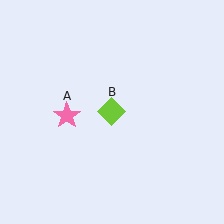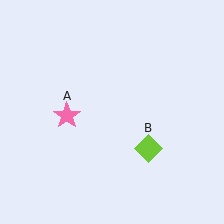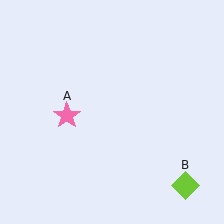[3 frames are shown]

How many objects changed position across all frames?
1 object changed position: lime diamond (object B).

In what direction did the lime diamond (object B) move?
The lime diamond (object B) moved down and to the right.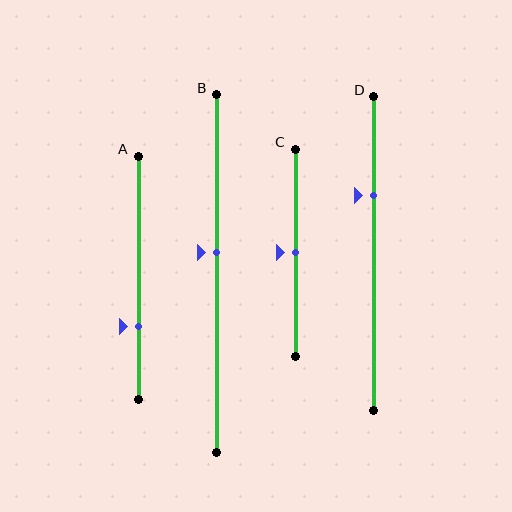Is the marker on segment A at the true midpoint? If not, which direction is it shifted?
No, the marker on segment A is shifted downward by about 20% of the segment length.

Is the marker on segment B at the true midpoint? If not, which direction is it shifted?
No, the marker on segment B is shifted upward by about 6% of the segment length.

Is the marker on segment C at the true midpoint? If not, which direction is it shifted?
Yes, the marker on segment C is at the true midpoint.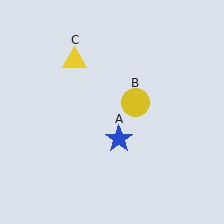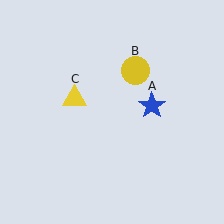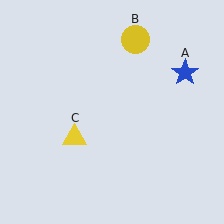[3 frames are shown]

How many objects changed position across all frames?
3 objects changed position: blue star (object A), yellow circle (object B), yellow triangle (object C).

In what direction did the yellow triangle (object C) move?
The yellow triangle (object C) moved down.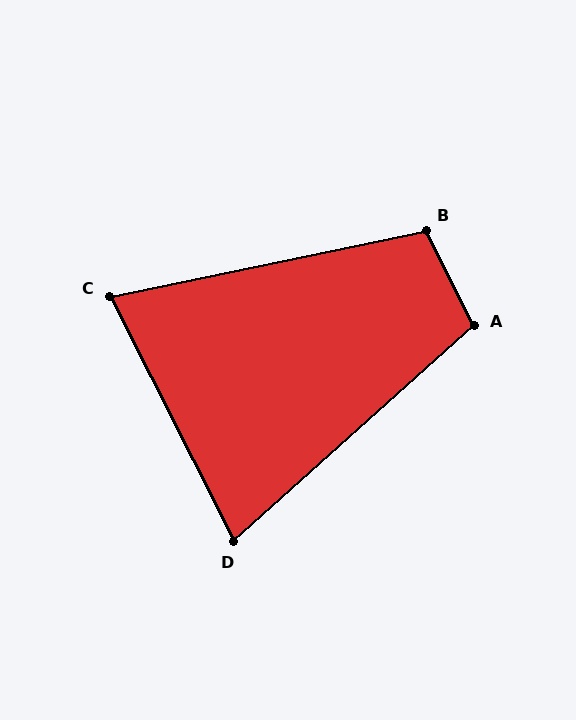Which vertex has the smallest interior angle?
C, at approximately 75 degrees.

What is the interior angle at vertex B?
Approximately 105 degrees (obtuse).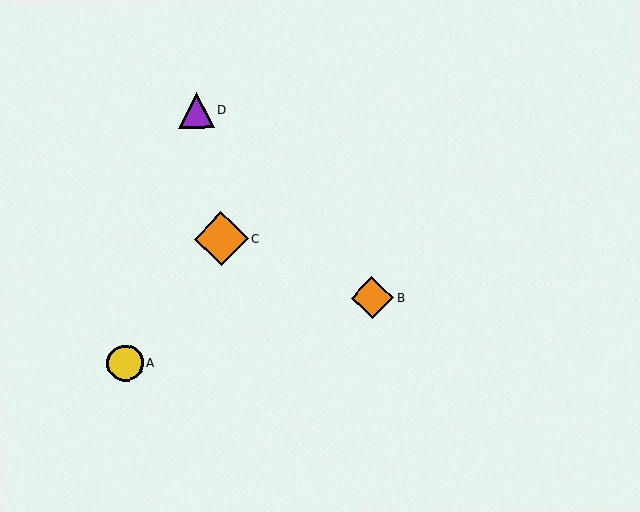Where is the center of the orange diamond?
The center of the orange diamond is at (372, 298).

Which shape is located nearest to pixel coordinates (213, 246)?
The orange diamond (labeled C) at (221, 239) is nearest to that location.